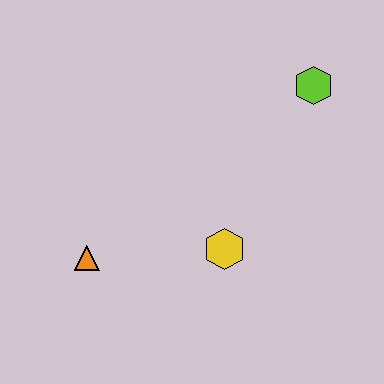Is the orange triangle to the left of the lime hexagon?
Yes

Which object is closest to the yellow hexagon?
The orange triangle is closest to the yellow hexagon.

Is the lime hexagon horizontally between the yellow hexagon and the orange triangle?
No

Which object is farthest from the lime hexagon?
The orange triangle is farthest from the lime hexagon.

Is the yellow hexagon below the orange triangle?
No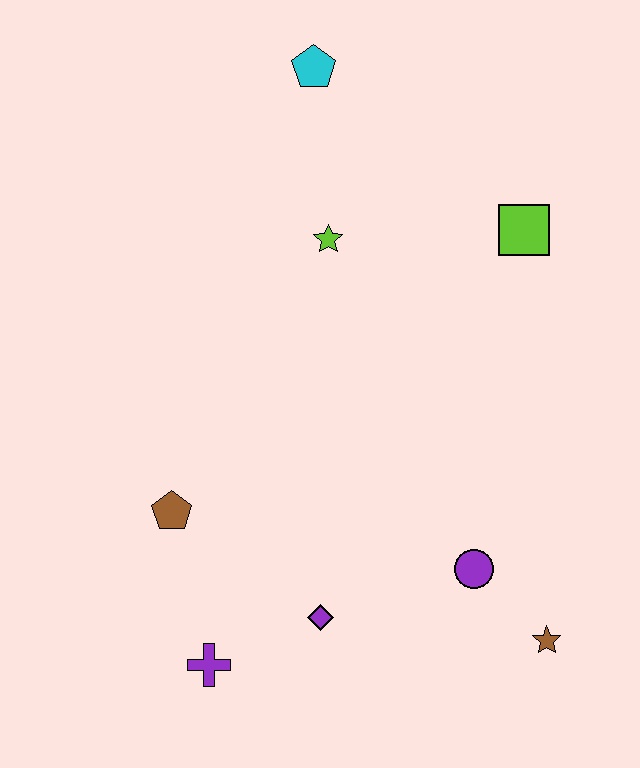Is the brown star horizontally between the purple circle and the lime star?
No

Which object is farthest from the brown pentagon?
The cyan pentagon is farthest from the brown pentagon.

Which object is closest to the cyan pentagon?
The lime star is closest to the cyan pentagon.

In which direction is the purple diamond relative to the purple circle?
The purple diamond is to the left of the purple circle.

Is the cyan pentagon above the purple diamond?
Yes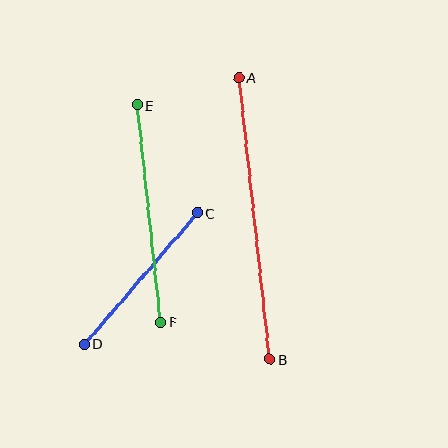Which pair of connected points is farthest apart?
Points A and B are farthest apart.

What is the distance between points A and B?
The distance is approximately 283 pixels.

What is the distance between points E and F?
The distance is approximately 219 pixels.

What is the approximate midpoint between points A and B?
The midpoint is at approximately (254, 219) pixels.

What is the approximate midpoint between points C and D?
The midpoint is at approximately (141, 278) pixels.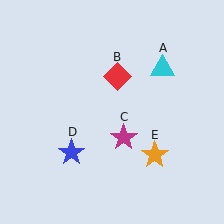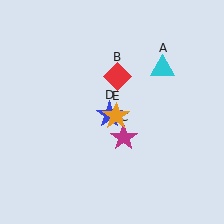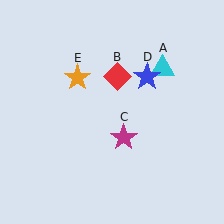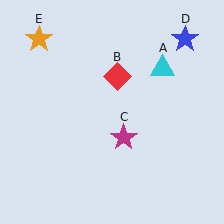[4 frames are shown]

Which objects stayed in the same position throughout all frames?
Cyan triangle (object A) and red diamond (object B) and magenta star (object C) remained stationary.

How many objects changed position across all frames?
2 objects changed position: blue star (object D), orange star (object E).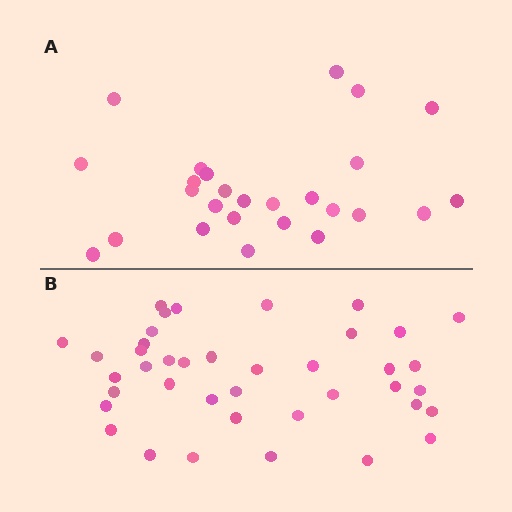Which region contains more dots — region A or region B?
Region B (the bottom region) has more dots.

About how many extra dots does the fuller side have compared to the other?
Region B has approximately 15 more dots than region A.